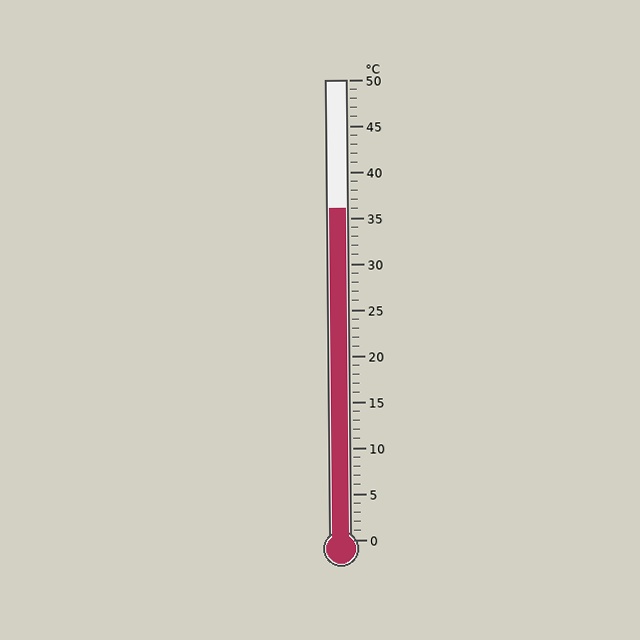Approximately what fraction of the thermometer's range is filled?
The thermometer is filled to approximately 70% of its range.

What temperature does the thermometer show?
The thermometer shows approximately 36°C.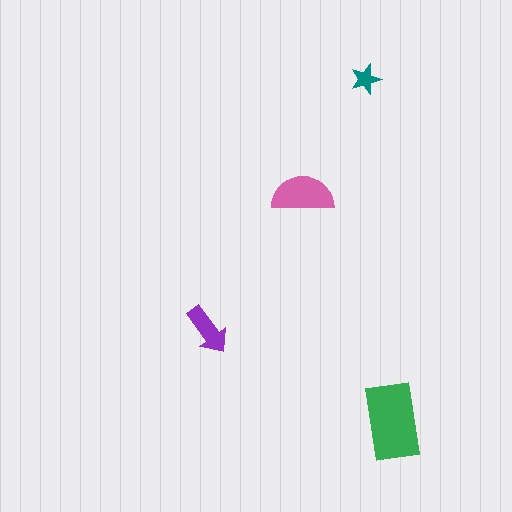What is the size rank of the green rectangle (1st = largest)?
1st.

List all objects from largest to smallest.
The green rectangle, the pink semicircle, the purple arrow, the teal star.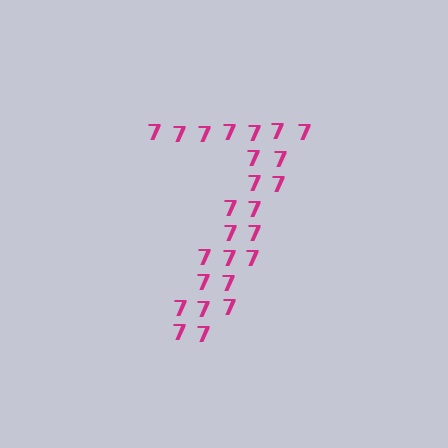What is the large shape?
The large shape is the digit 7.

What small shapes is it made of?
It is made of small digit 7's.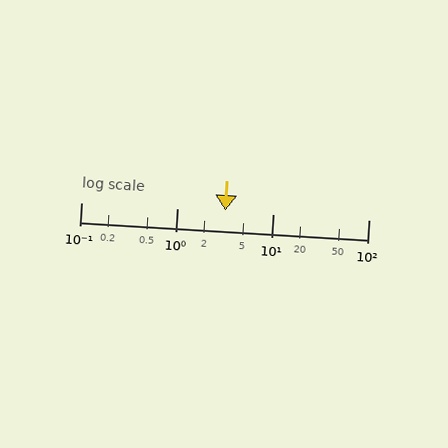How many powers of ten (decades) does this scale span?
The scale spans 3 decades, from 0.1 to 100.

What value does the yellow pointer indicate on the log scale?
The pointer indicates approximately 3.2.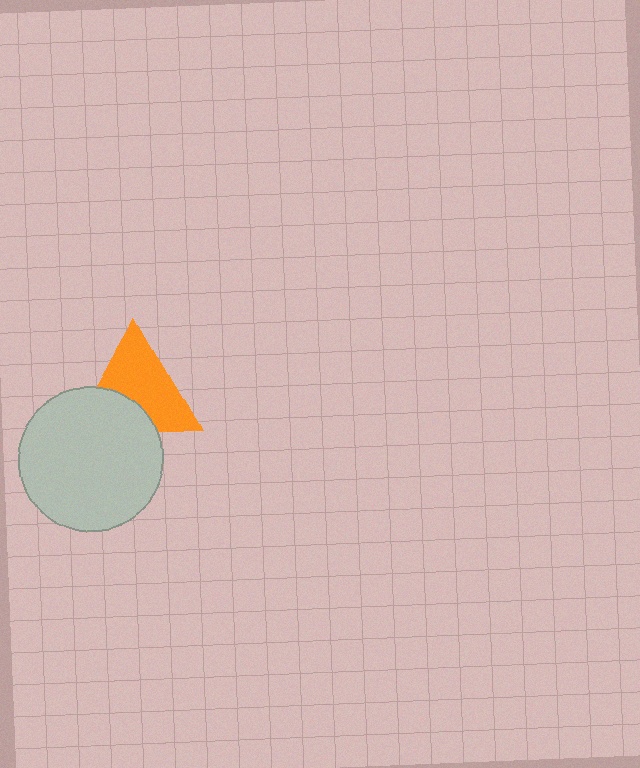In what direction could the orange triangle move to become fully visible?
The orange triangle could move up. That would shift it out from behind the light gray circle entirely.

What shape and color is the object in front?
The object in front is a light gray circle.